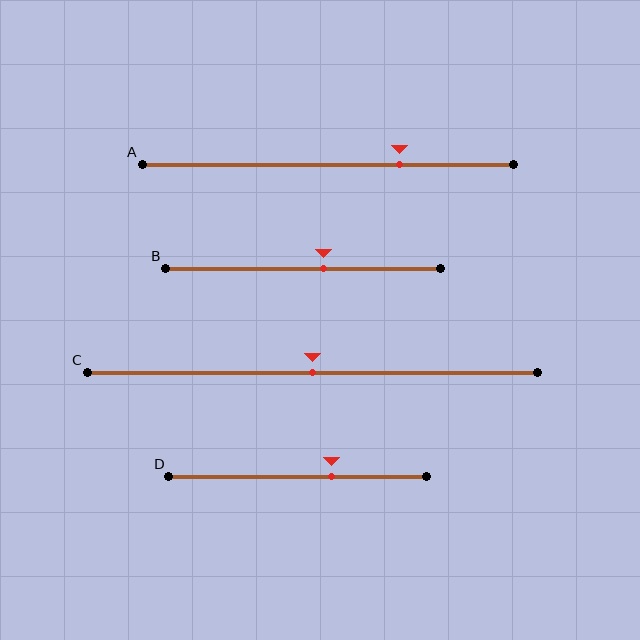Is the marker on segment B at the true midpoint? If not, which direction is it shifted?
No, the marker on segment B is shifted to the right by about 7% of the segment length.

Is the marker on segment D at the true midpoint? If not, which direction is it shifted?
No, the marker on segment D is shifted to the right by about 13% of the segment length.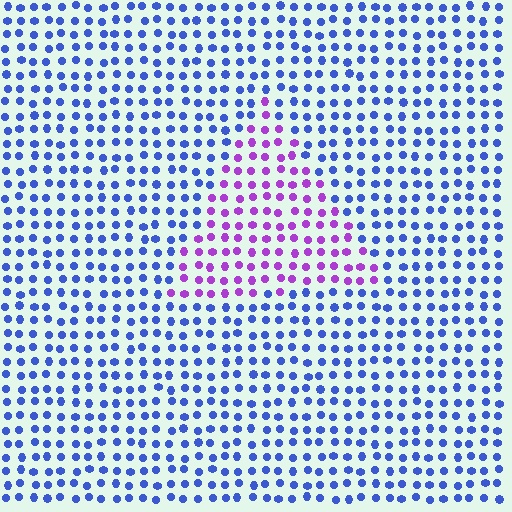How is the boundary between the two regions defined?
The boundary is defined purely by a slight shift in hue (about 57 degrees). Spacing, size, and orientation are identical on both sides.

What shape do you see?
I see a triangle.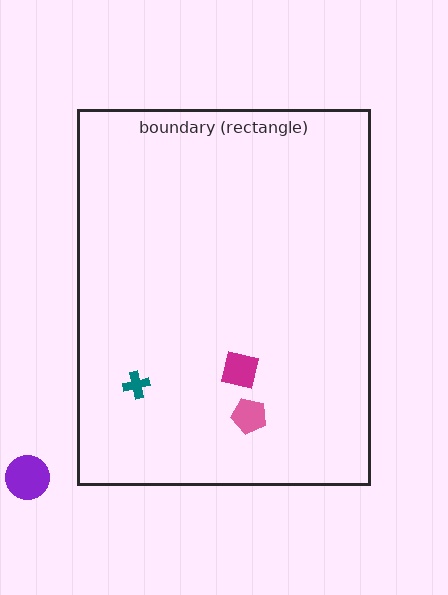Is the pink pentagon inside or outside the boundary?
Inside.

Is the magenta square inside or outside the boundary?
Inside.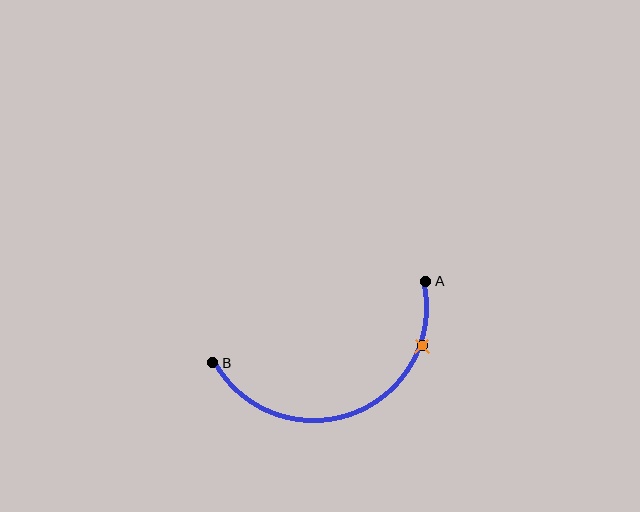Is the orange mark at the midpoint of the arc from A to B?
No. The orange mark lies on the arc but is closer to endpoint A. The arc midpoint would be at the point on the curve equidistant along the arc from both A and B.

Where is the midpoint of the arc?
The arc midpoint is the point on the curve farthest from the straight line joining A and B. It sits below that line.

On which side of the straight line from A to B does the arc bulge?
The arc bulges below the straight line connecting A and B.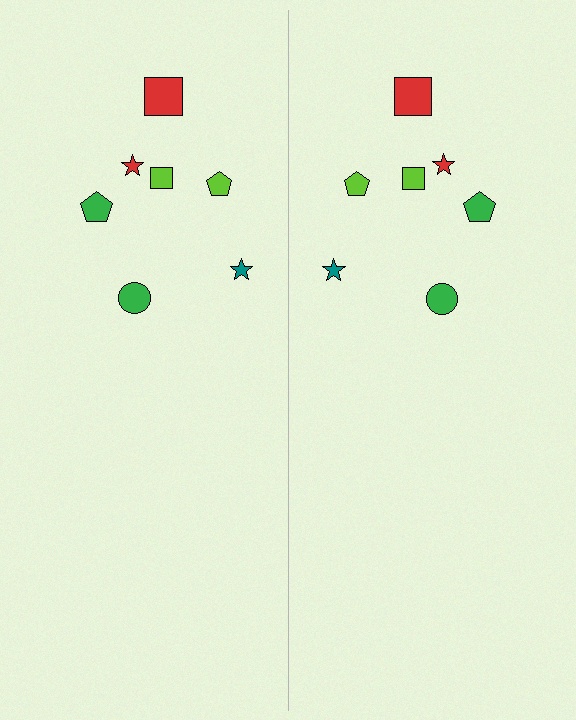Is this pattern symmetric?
Yes, this pattern has bilateral (reflection) symmetry.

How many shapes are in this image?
There are 14 shapes in this image.